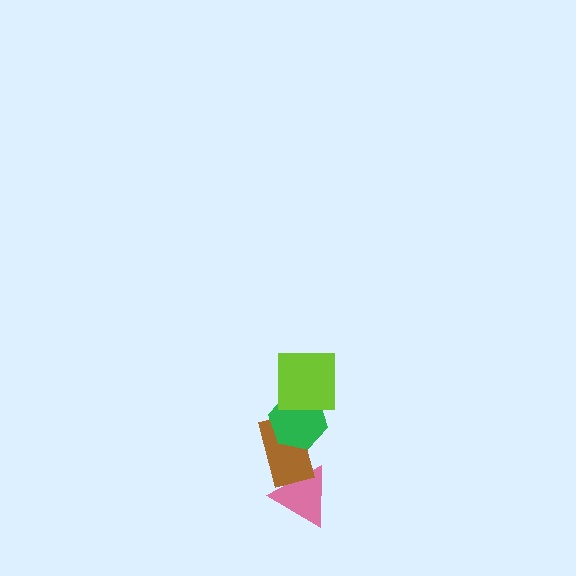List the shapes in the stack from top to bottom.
From top to bottom: the lime square, the green hexagon, the brown rectangle, the pink triangle.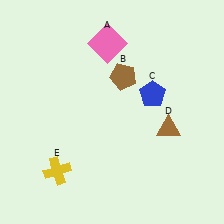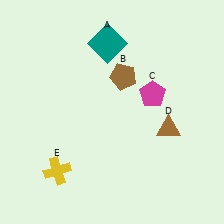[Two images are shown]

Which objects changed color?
A changed from pink to teal. C changed from blue to magenta.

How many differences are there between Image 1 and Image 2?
There are 2 differences between the two images.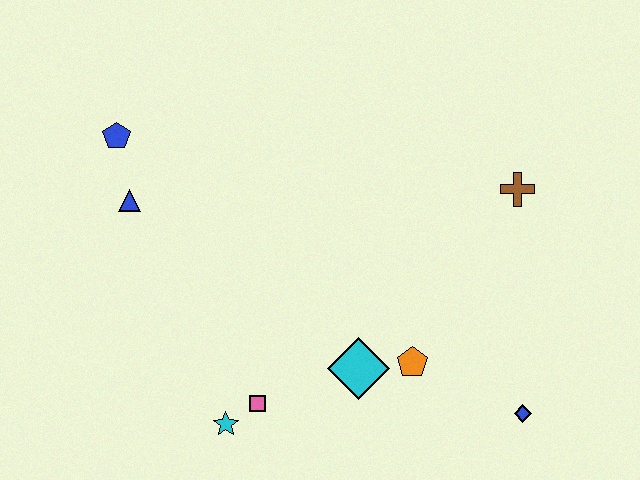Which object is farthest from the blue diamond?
The blue pentagon is farthest from the blue diamond.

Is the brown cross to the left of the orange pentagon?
No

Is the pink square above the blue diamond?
Yes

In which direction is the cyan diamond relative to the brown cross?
The cyan diamond is below the brown cross.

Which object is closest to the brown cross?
The orange pentagon is closest to the brown cross.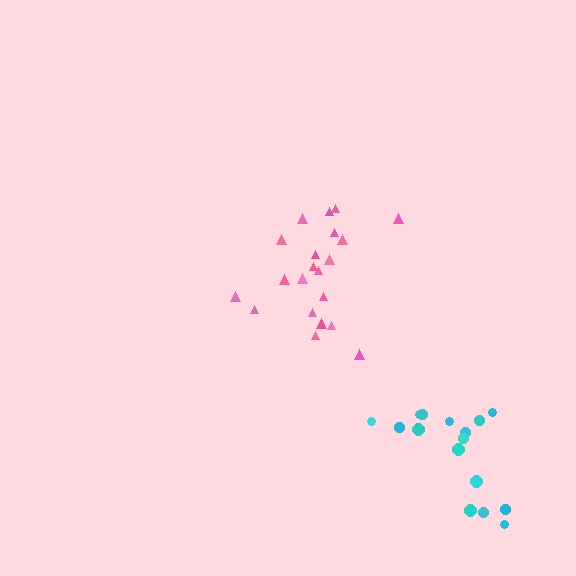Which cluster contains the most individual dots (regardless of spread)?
Pink (21).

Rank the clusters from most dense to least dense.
pink, cyan.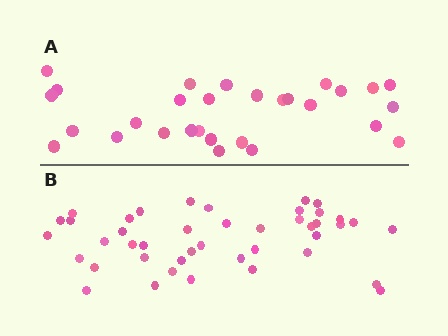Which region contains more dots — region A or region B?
Region B (the bottom region) has more dots.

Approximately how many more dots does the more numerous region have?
Region B has approximately 15 more dots than region A.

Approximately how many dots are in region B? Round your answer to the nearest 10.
About 40 dots. (The exact count is 43, which rounds to 40.)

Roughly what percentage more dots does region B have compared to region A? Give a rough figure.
About 50% more.